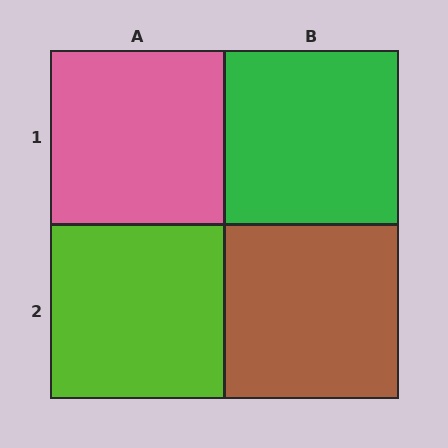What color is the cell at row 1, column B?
Green.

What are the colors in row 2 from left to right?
Lime, brown.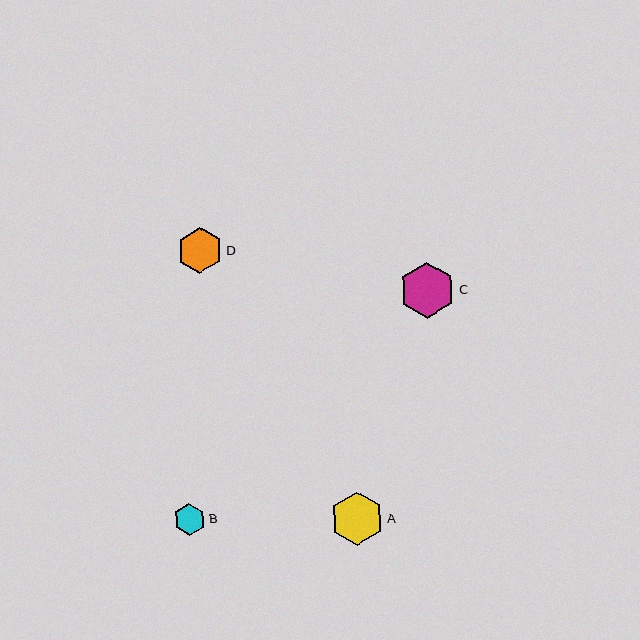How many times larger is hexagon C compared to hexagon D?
Hexagon C is approximately 1.2 times the size of hexagon D.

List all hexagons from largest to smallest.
From largest to smallest: C, A, D, B.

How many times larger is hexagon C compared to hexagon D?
Hexagon C is approximately 1.2 times the size of hexagon D.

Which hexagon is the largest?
Hexagon C is the largest with a size of approximately 56 pixels.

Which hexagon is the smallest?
Hexagon B is the smallest with a size of approximately 32 pixels.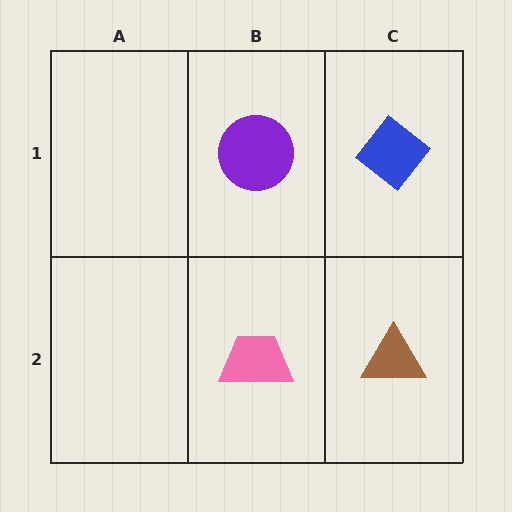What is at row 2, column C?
A brown triangle.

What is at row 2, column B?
A pink trapezoid.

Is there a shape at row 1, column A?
No, that cell is empty.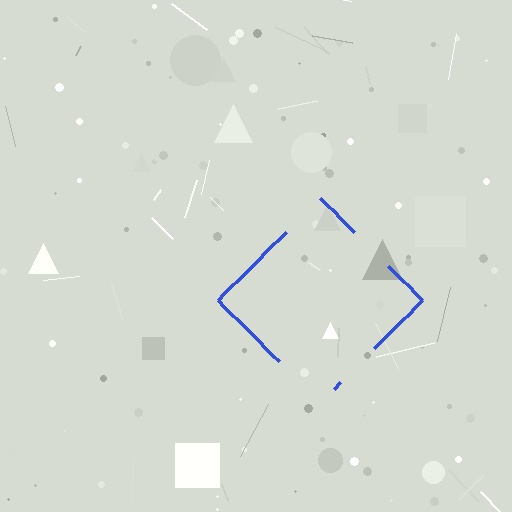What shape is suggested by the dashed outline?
The dashed outline suggests a diamond.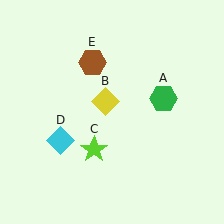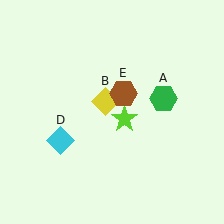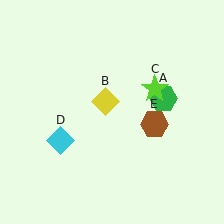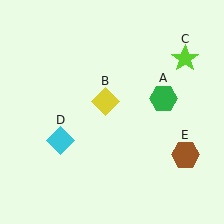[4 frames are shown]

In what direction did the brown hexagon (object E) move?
The brown hexagon (object E) moved down and to the right.